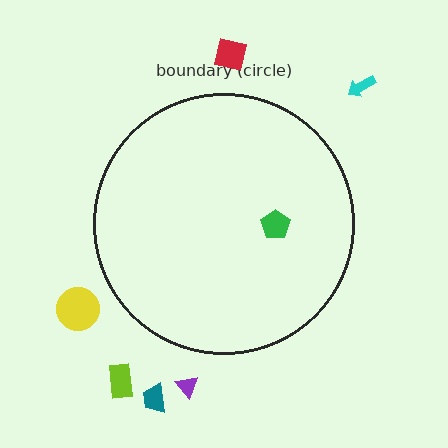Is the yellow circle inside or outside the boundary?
Outside.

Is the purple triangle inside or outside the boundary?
Outside.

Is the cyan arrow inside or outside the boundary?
Outside.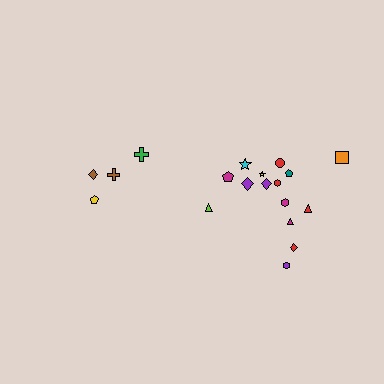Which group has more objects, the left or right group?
The right group.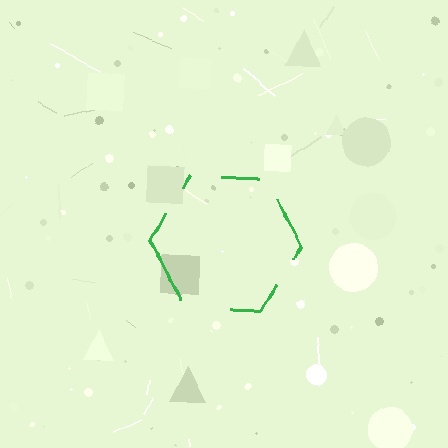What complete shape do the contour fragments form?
The contour fragments form a hexagon.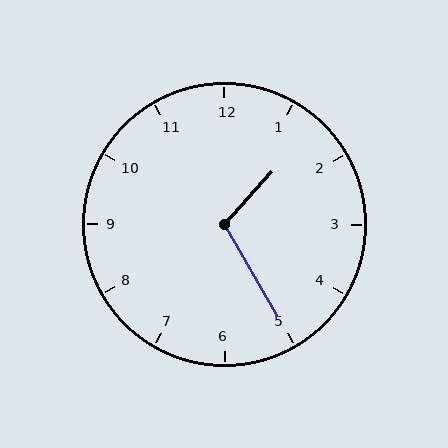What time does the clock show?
1:25.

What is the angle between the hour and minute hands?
Approximately 108 degrees.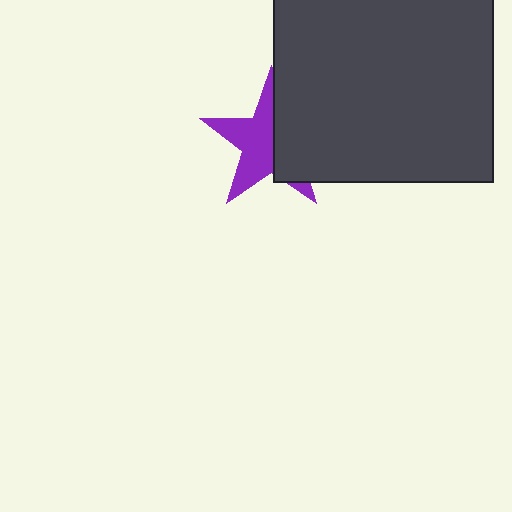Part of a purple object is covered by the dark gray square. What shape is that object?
It is a star.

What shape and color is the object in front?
The object in front is a dark gray square.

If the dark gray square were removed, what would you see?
You would see the complete purple star.